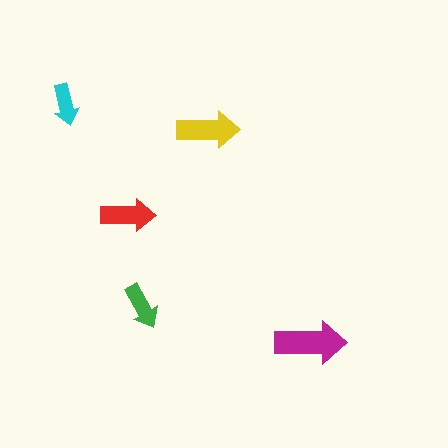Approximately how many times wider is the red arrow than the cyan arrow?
About 1.5 times wider.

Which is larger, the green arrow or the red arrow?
The red one.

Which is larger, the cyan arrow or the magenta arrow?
The magenta one.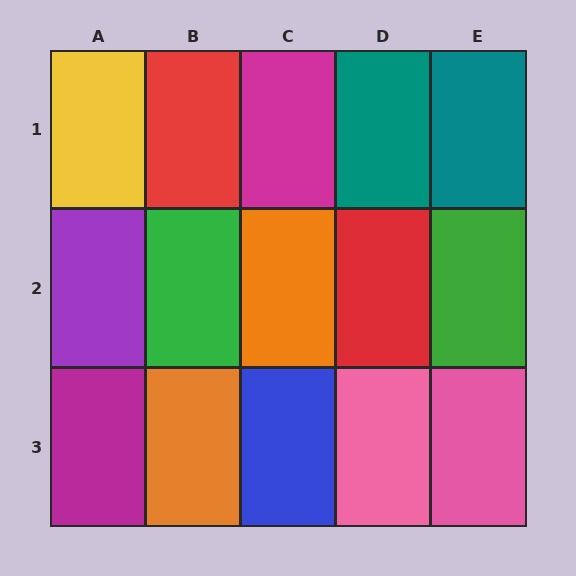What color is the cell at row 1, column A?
Yellow.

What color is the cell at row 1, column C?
Magenta.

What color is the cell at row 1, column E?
Teal.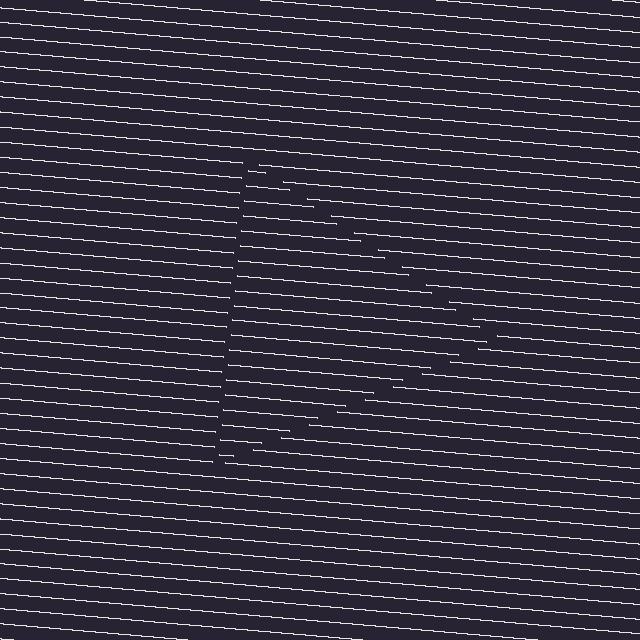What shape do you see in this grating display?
An illusory triangle. The interior of the shape contains the same grating, shifted by half a period — the contour is defined by the phase discontinuity where line-ends from the inner and outer gratings abut.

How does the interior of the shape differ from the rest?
The interior of the shape contains the same grating, shifted by half a period — the contour is defined by the phase discontinuity where line-ends from the inner and outer gratings abut.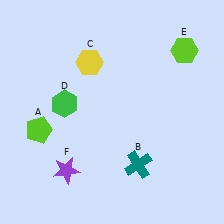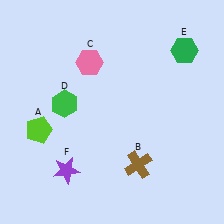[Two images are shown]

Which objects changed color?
B changed from teal to brown. C changed from yellow to pink. E changed from lime to green.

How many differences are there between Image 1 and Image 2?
There are 3 differences between the two images.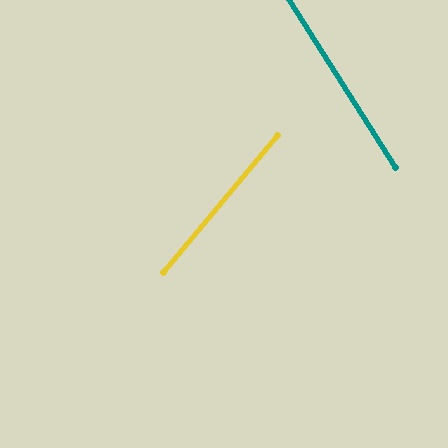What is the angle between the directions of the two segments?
Approximately 72 degrees.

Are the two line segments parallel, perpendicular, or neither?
Neither parallel nor perpendicular — they differ by about 72°.